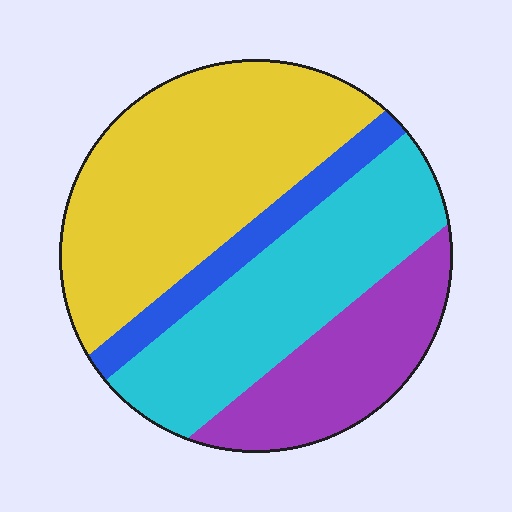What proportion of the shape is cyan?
Cyan takes up between a sixth and a third of the shape.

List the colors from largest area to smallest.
From largest to smallest: yellow, cyan, purple, blue.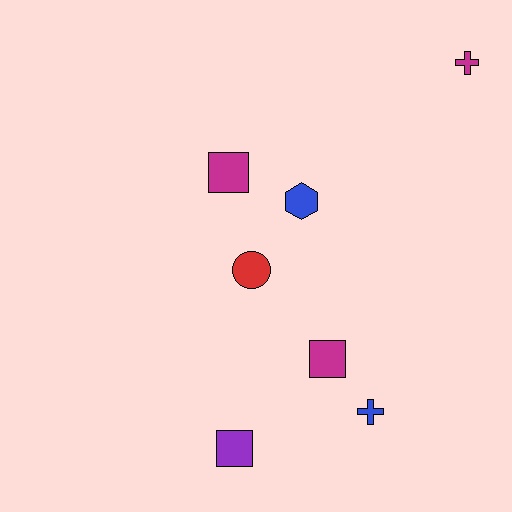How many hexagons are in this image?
There is 1 hexagon.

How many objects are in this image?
There are 7 objects.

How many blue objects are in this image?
There are 2 blue objects.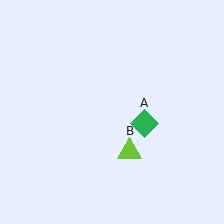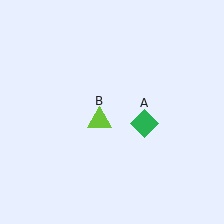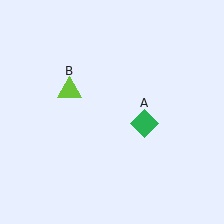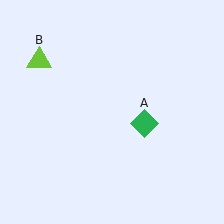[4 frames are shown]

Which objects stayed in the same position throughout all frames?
Green diamond (object A) remained stationary.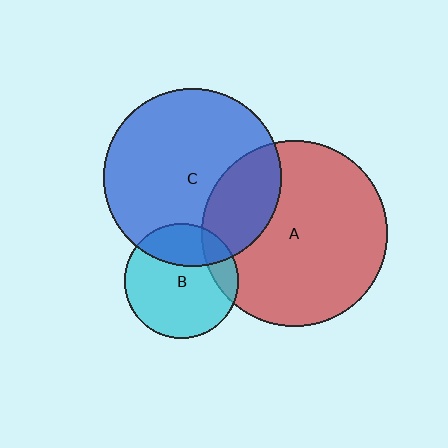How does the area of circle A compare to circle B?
Approximately 2.6 times.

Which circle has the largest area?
Circle A (red).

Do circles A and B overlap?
Yes.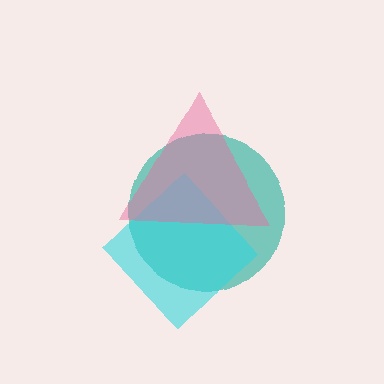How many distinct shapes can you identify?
There are 3 distinct shapes: a teal circle, a cyan diamond, a pink triangle.